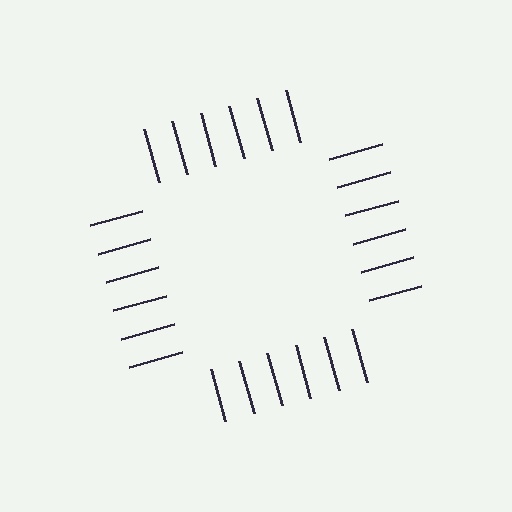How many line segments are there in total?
24 — 6 along each of the 4 edges.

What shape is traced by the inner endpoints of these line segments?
An illusory square — the line segments terminate on its edges but no continuous stroke is drawn.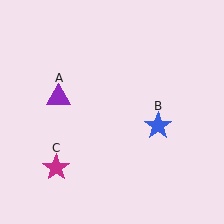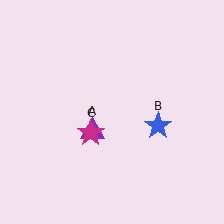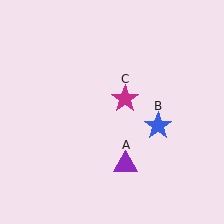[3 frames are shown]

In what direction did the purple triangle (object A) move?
The purple triangle (object A) moved down and to the right.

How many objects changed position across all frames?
2 objects changed position: purple triangle (object A), magenta star (object C).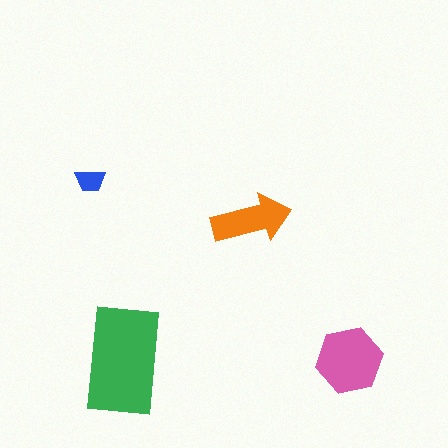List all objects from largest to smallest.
The green rectangle, the pink hexagon, the orange arrow, the blue trapezoid.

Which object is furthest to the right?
The pink hexagon is rightmost.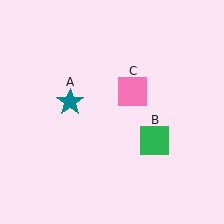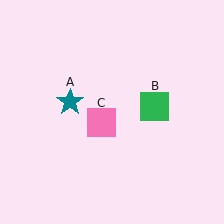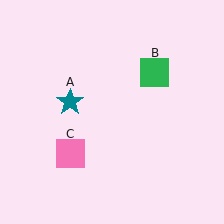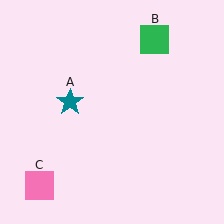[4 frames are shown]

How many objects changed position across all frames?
2 objects changed position: green square (object B), pink square (object C).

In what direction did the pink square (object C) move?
The pink square (object C) moved down and to the left.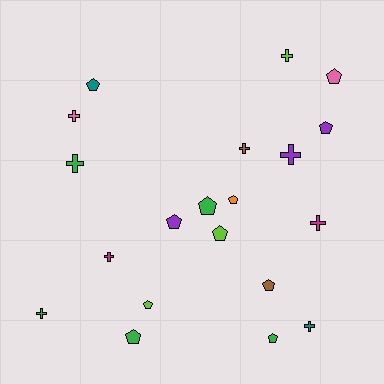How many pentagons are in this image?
There are 11 pentagons.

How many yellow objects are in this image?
There are no yellow objects.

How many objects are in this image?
There are 20 objects.